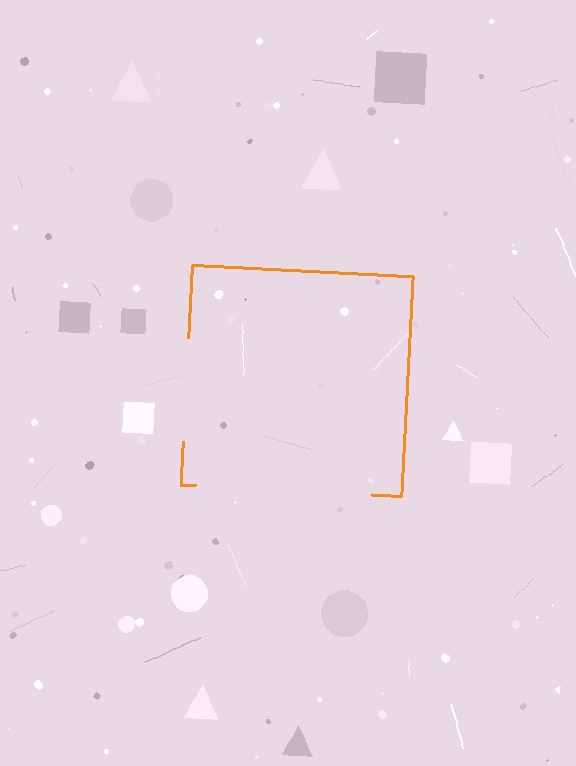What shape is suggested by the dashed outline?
The dashed outline suggests a square.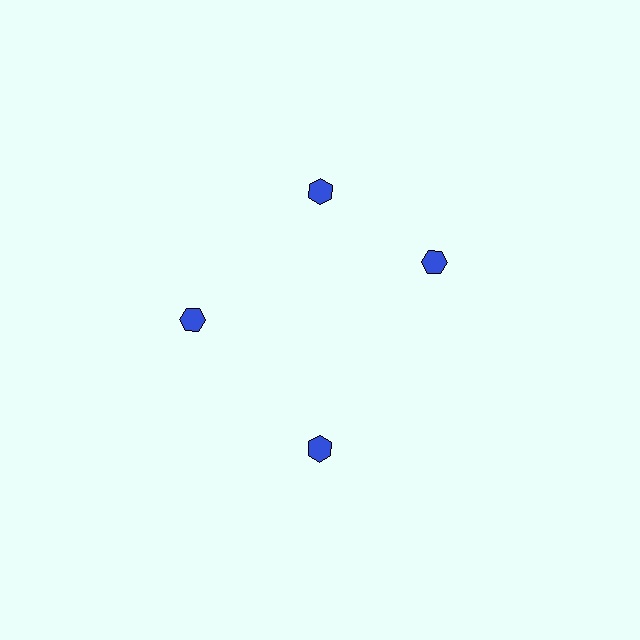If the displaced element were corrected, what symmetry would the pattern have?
It would have 4-fold rotational symmetry — the pattern would map onto itself every 90 degrees.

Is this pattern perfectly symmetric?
No. The 4 blue hexagons are arranged in a ring, but one element near the 3 o'clock position is rotated out of alignment along the ring, breaking the 4-fold rotational symmetry.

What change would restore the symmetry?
The symmetry would be restored by rotating it back into even spacing with its neighbors so that all 4 hexagons sit at equal angles and equal distance from the center.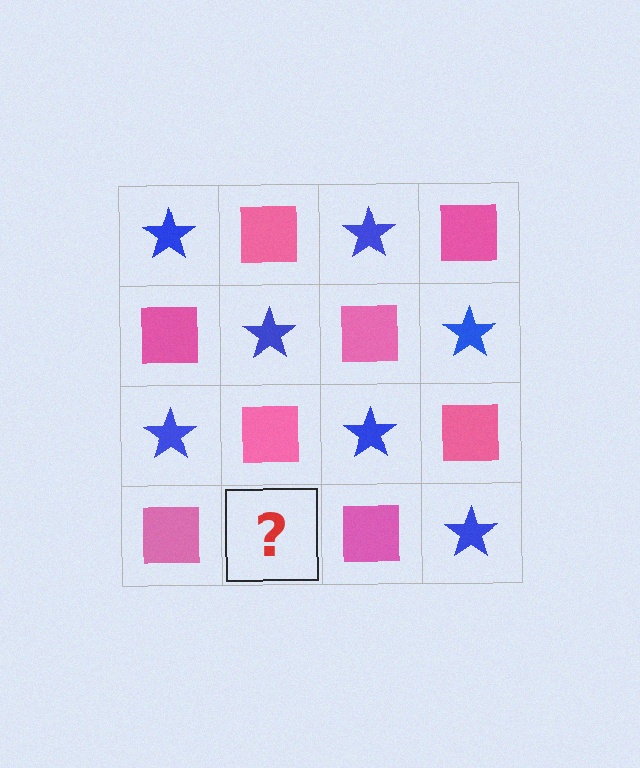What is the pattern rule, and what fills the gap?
The rule is that it alternates blue star and pink square in a checkerboard pattern. The gap should be filled with a blue star.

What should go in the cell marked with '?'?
The missing cell should contain a blue star.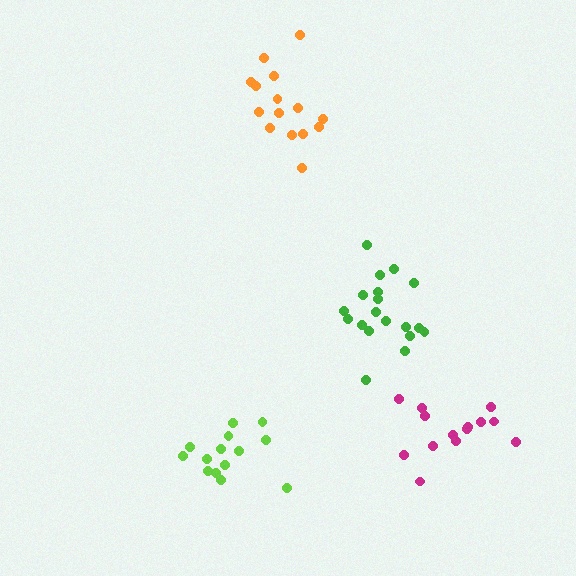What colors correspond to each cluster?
The clusters are colored: green, magenta, lime, orange.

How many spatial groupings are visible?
There are 4 spatial groupings.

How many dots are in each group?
Group 1: 19 dots, Group 2: 14 dots, Group 3: 14 dots, Group 4: 15 dots (62 total).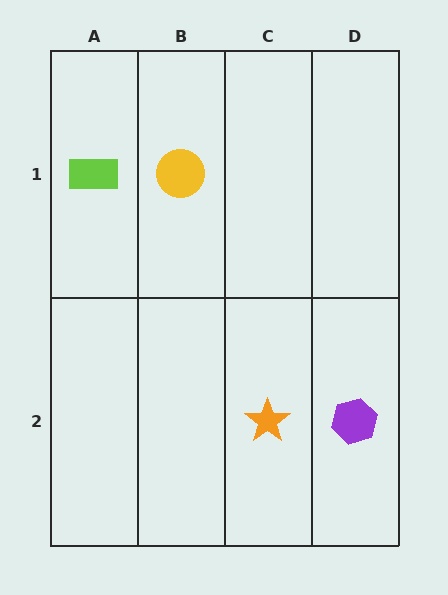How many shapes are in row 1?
2 shapes.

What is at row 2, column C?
An orange star.